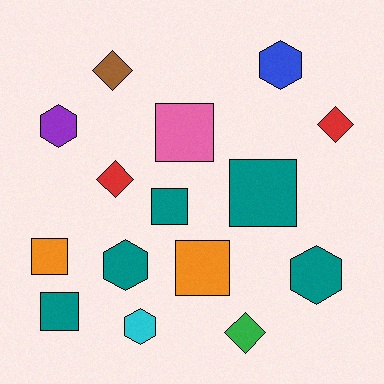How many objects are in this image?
There are 15 objects.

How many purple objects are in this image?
There is 1 purple object.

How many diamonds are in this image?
There are 4 diamonds.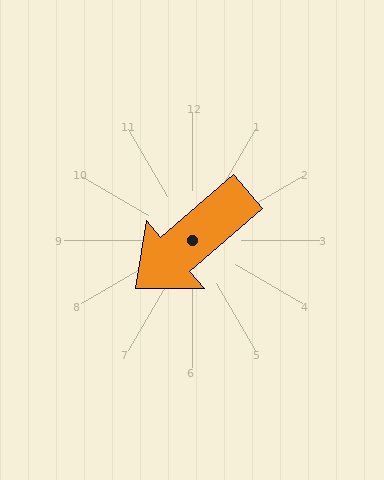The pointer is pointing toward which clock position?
Roughly 8 o'clock.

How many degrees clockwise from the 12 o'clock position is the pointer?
Approximately 229 degrees.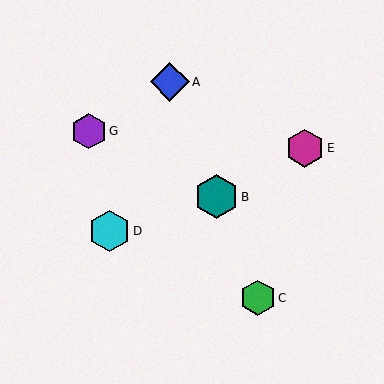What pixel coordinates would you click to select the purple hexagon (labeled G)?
Click at (89, 131) to select the purple hexagon G.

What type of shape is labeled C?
Shape C is a green hexagon.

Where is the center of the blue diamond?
The center of the blue diamond is at (170, 82).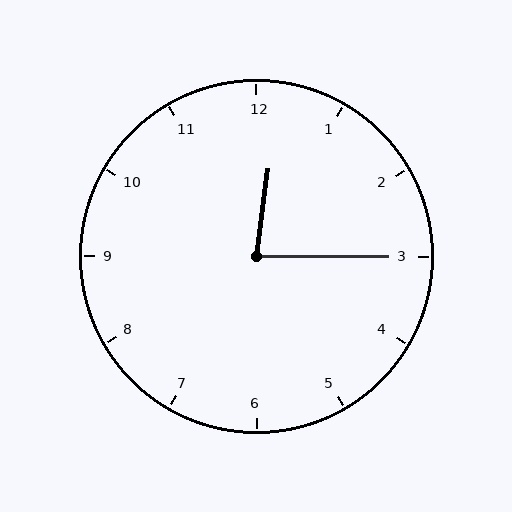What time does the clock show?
12:15.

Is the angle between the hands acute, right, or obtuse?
It is acute.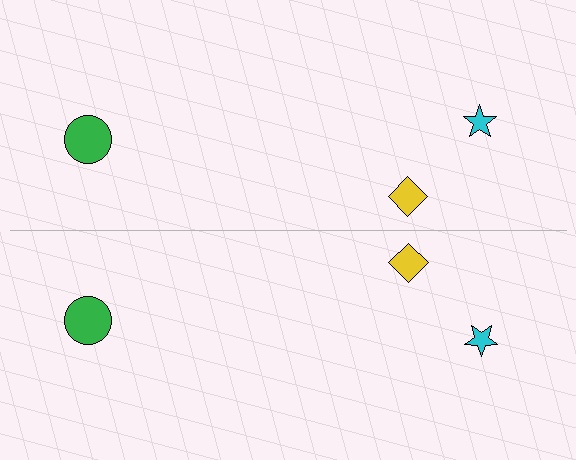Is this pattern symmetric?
Yes, this pattern has bilateral (reflection) symmetry.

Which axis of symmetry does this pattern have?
The pattern has a horizontal axis of symmetry running through the center of the image.